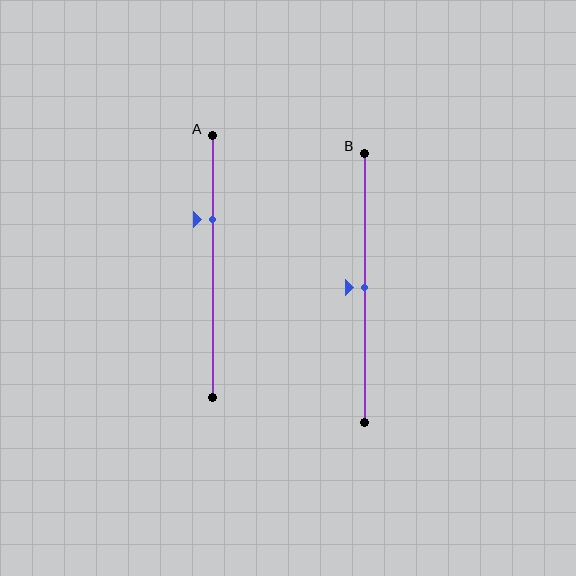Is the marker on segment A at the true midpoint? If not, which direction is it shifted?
No, the marker on segment A is shifted upward by about 18% of the segment length.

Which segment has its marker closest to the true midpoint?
Segment B has its marker closest to the true midpoint.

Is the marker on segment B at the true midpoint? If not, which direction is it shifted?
Yes, the marker on segment B is at the true midpoint.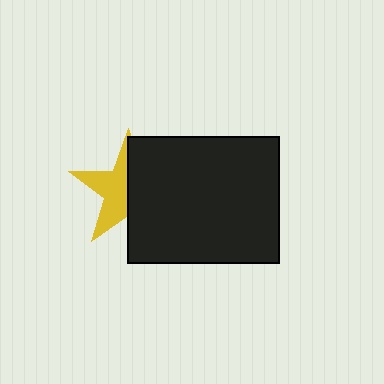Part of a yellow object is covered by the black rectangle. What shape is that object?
It is a star.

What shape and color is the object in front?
The object in front is a black rectangle.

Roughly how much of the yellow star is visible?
About half of it is visible (roughly 49%).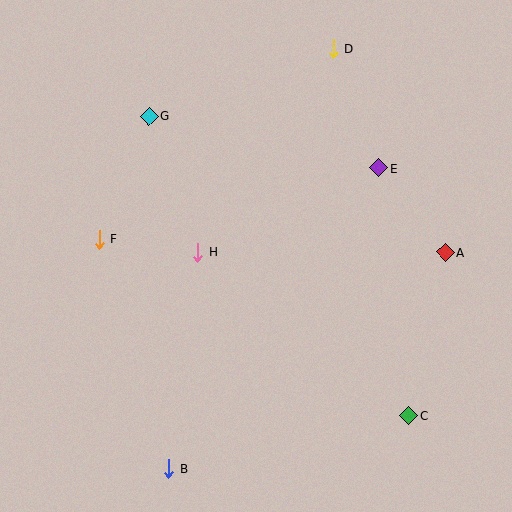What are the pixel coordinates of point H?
Point H is at (198, 252).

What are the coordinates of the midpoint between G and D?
The midpoint between G and D is at (241, 82).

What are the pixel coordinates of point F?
Point F is at (100, 239).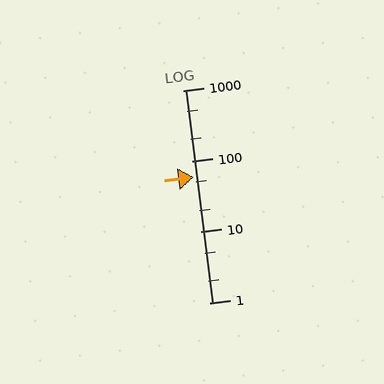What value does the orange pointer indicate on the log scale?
The pointer indicates approximately 60.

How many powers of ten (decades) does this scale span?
The scale spans 3 decades, from 1 to 1000.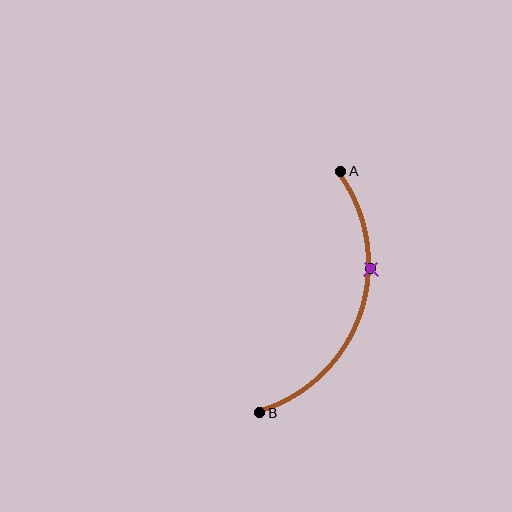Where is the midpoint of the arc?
The arc midpoint is the point on the curve farthest from the straight line joining A and B. It sits to the right of that line.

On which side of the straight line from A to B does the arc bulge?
The arc bulges to the right of the straight line connecting A and B.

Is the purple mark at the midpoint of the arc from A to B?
No. The purple mark lies on the arc but is closer to endpoint A. The arc midpoint would be at the point on the curve equidistant along the arc from both A and B.